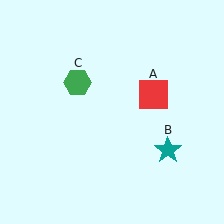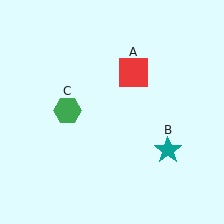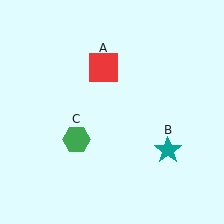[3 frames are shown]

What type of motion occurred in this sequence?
The red square (object A), green hexagon (object C) rotated counterclockwise around the center of the scene.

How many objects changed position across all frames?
2 objects changed position: red square (object A), green hexagon (object C).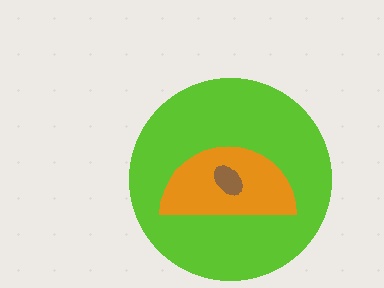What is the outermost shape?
The lime circle.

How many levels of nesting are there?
3.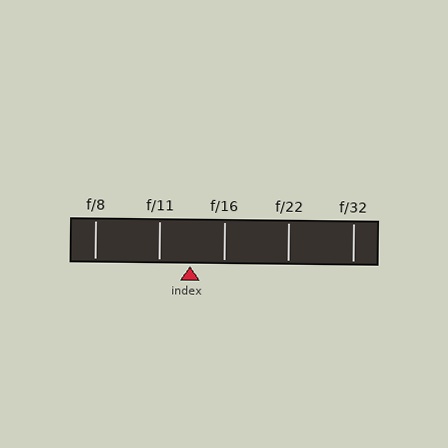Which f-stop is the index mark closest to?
The index mark is closest to f/11.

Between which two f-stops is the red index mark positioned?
The index mark is between f/11 and f/16.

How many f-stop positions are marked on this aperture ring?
There are 5 f-stop positions marked.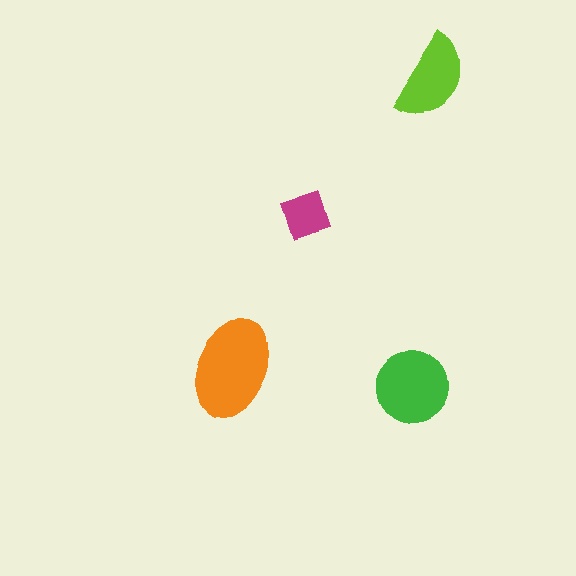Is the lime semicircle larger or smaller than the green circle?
Smaller.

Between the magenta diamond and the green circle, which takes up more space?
The green circle.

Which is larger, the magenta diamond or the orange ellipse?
The orange ellipse.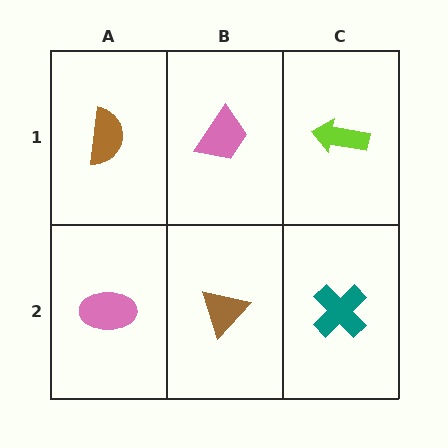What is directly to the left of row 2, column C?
A brown triangle.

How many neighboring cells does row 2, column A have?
2.